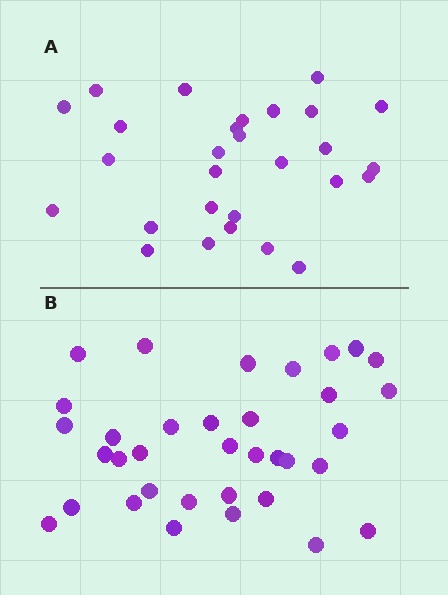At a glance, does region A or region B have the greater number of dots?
Region B (the bottom region) has more dots.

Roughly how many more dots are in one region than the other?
Region B has roughly 8 or so more dots than region A.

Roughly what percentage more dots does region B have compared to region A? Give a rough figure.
About 25% more.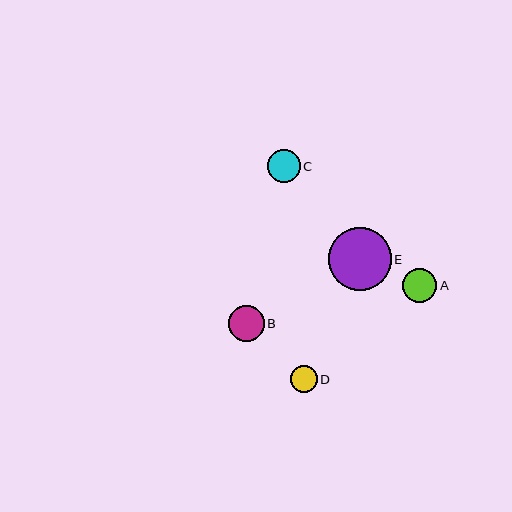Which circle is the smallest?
Circle D is the smallest with a size of approximately 27 pixels.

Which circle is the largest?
Circle E is the largest with a size of approximately 63 pixels.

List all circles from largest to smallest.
From largest to smallest: E, B, A, C, D.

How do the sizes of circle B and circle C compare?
Circle B and circle C are approximately the same size.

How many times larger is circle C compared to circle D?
Circle C is approximately 1.2 times the size of circle D.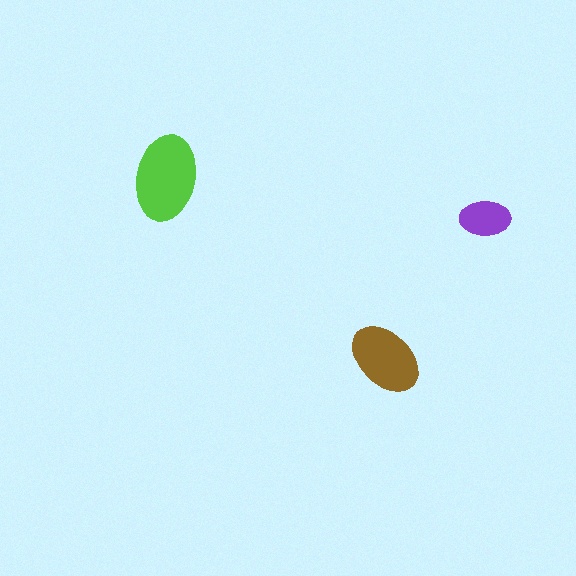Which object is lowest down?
The brown ellipse is bottommost.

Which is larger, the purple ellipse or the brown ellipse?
The brown one.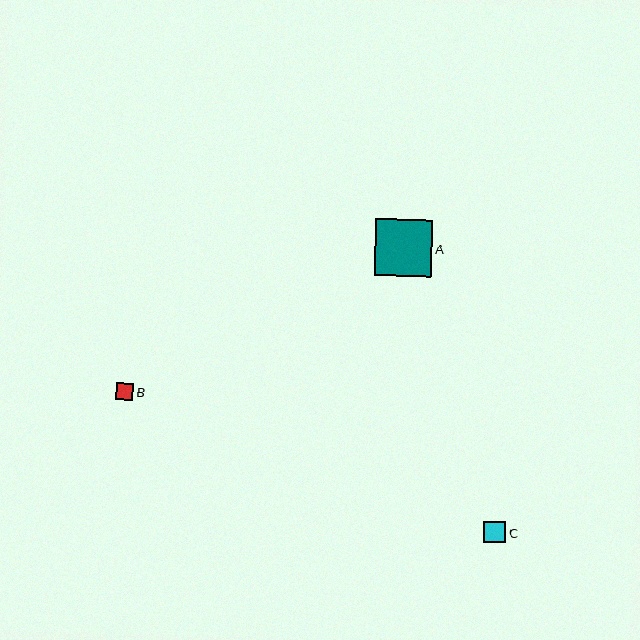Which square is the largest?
Square A is the largest with a size of approximately 57 pixels.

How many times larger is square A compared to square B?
Square A is approximately 3.3 times the size of square B.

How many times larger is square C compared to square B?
Square C is approximately 1.3 times the size of square B.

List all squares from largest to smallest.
From largest to smallest: A, C, B.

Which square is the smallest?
Square B is the smallest with a size of approximately 17 pixels.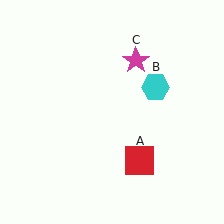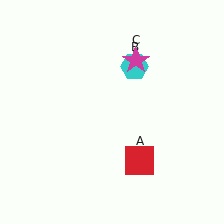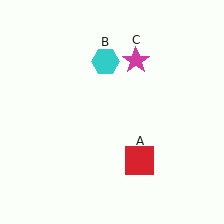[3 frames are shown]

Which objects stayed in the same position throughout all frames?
Red square (object A) and magenta star (object C) remained stationary.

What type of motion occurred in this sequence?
The cyan hexagon (object B) rotated counterclockwise around the center of the scene.